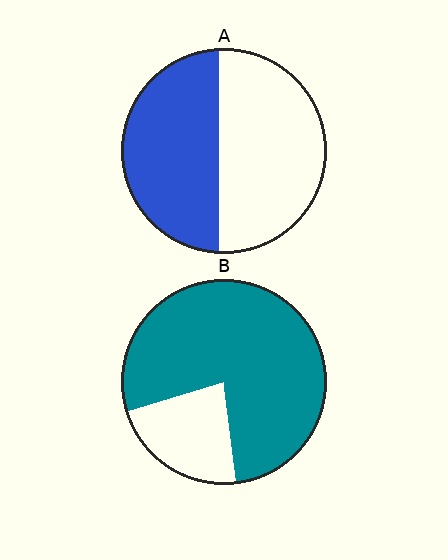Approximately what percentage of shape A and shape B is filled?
A is approximately 45% and B is approximately 80%.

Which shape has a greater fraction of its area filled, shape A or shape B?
Shape B.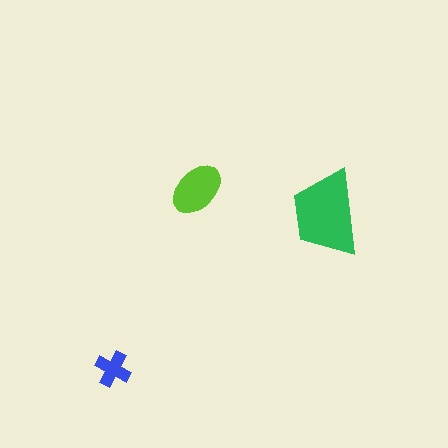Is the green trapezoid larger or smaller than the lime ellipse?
Larger.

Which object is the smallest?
The blue cross.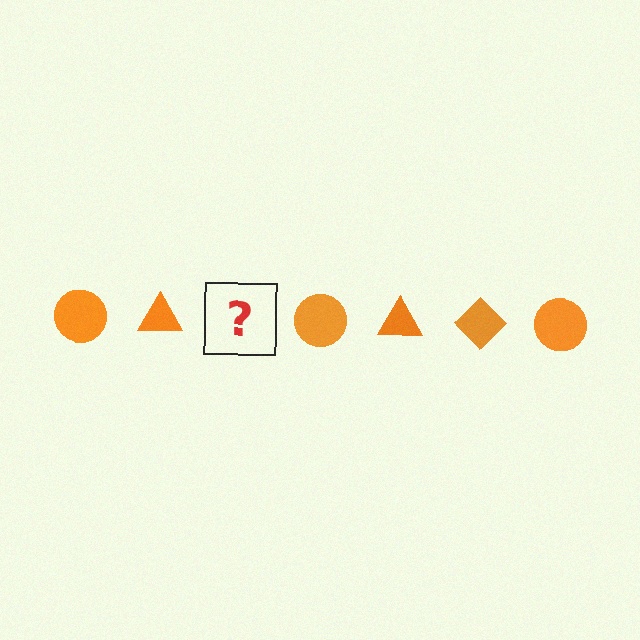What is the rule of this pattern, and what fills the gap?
The rule is that the pattern cycles through circle, triangle, diamond shapes in orange. The gap should be filled with an orange diamond.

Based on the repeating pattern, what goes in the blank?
The blank should be an orange diamond.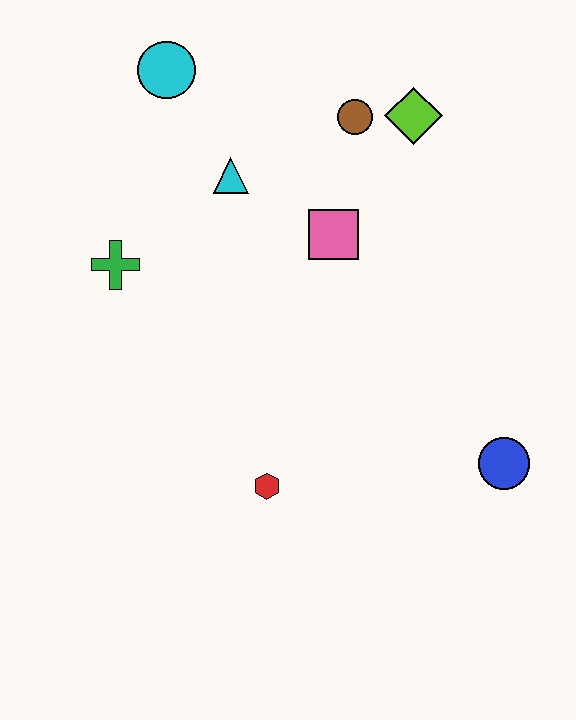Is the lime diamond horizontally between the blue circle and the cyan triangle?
Yes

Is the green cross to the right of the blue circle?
No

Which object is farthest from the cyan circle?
The blue circle is farthest from the cyan circle.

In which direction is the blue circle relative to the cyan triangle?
The blue circle is below the cyan triangle.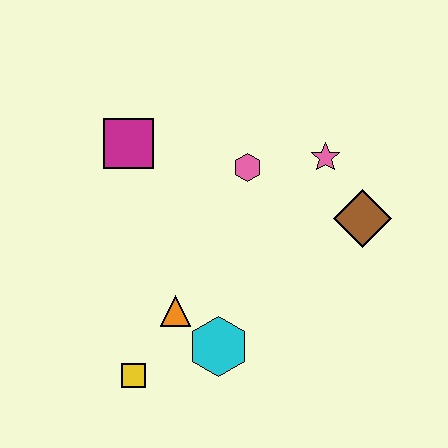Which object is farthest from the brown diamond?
The yellow square is farthest from the brown diamond.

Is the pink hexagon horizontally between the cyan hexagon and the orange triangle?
No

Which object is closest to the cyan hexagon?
The orange triangle is closest to the cyan hexagon.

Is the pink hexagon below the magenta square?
Yes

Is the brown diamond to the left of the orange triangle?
No